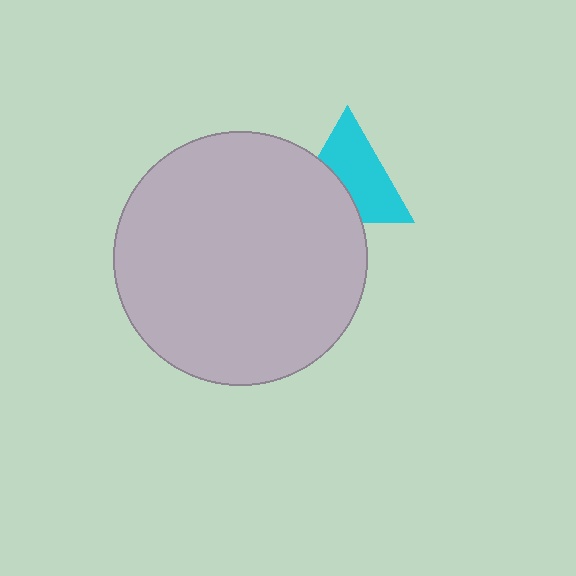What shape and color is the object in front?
The object in front is a light gray circle.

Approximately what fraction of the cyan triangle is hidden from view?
Roughly 39% of the cyan triangle is hidden behind the light gray circle.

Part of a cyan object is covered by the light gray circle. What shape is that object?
It is a triangle.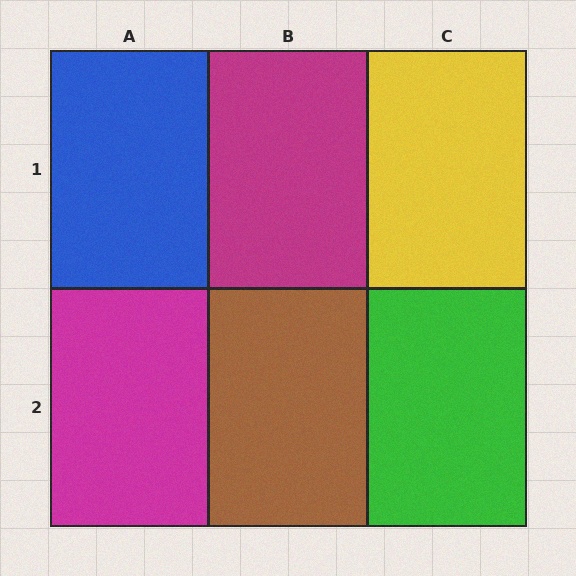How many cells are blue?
1 cell is blue.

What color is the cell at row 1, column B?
Magenta.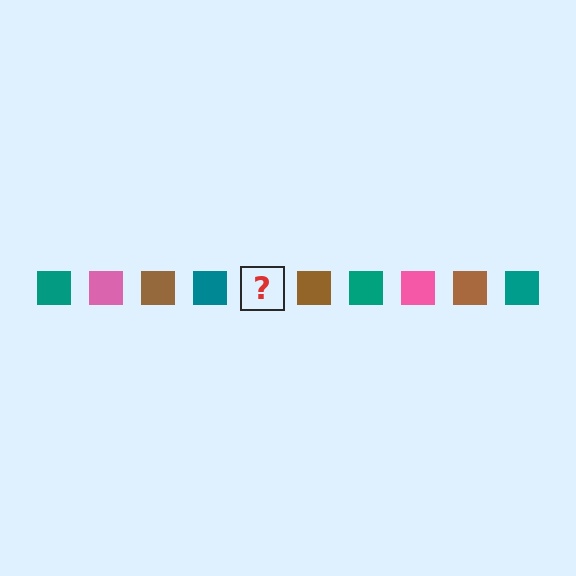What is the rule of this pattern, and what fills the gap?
The rule is that the pattern cycles through teal, pink, brown squares. The gap should be filled with a pink square.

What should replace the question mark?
The question mark should be replaced with a pink square.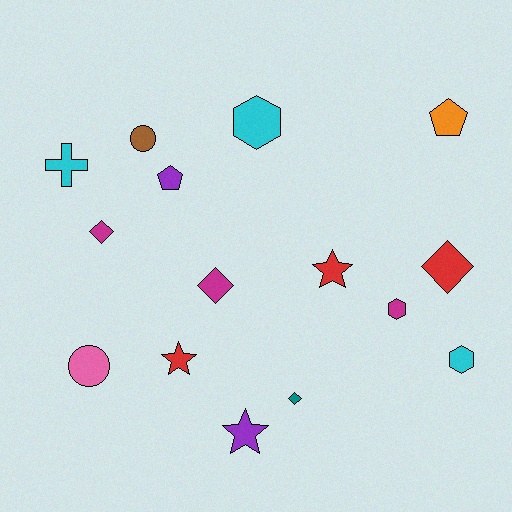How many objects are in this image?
There are 15 objects.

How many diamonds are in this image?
There are 4 diamonds.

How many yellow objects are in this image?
There are no yellow objects.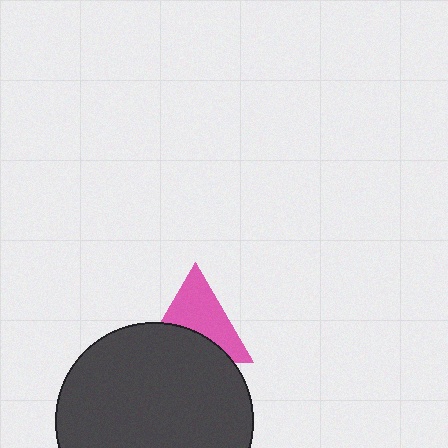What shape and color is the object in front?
The object in front is a dark gray circle.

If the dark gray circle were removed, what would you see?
You would see the complete pink triangle.